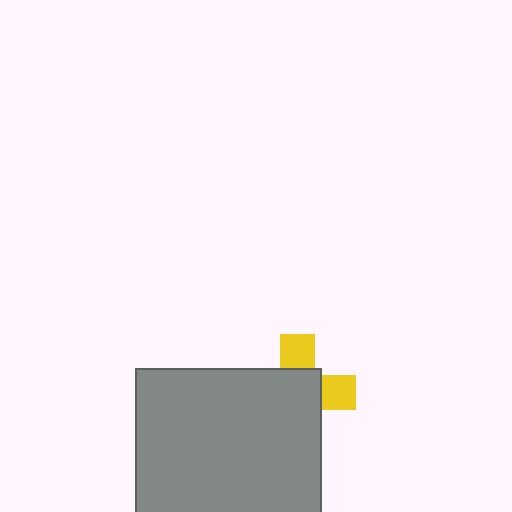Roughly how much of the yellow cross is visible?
A small part of it is visible (roughly 34%).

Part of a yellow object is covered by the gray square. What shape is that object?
It is a cross.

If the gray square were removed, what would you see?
You would see the complete yellow cross.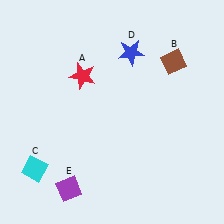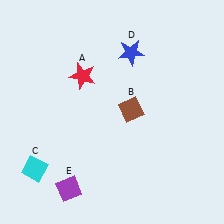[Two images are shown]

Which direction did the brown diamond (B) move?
The brown diamond (B) moved down.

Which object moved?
The brown diamond (B) moved down.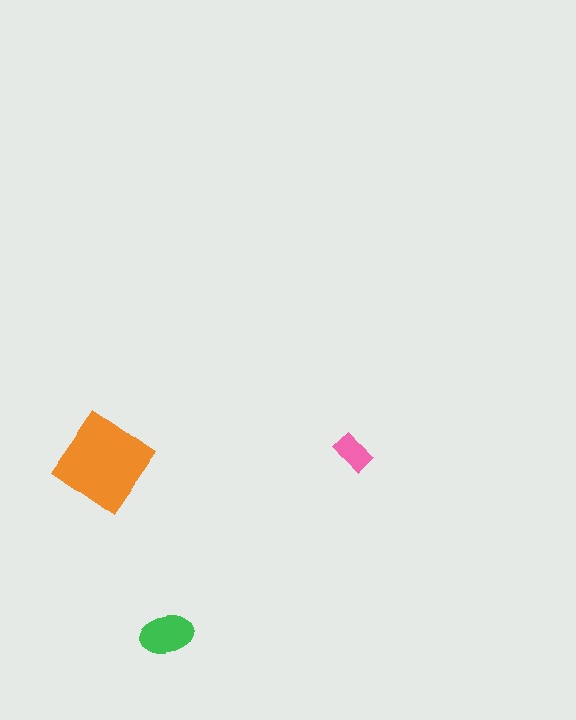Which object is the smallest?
The pink rectangle.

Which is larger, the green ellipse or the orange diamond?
The orange diamond.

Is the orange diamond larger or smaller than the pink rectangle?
Larger.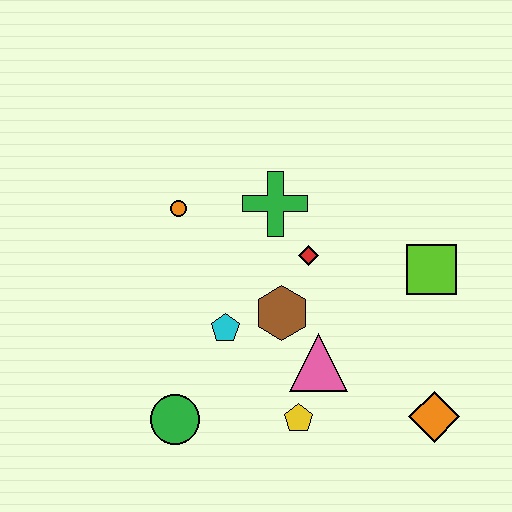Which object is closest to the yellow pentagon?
The pink triangle is closest to the yellow pentagon.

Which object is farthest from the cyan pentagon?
The orange diamond is farthest from the cyan pentagon.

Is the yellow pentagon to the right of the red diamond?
No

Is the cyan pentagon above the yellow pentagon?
Yes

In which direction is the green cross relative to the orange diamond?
The green cross is above the orange diamond.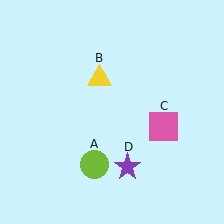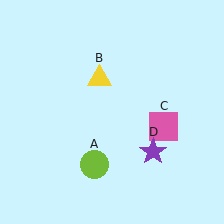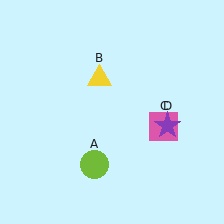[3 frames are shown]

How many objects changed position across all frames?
1 object changed position: purple star (object D).